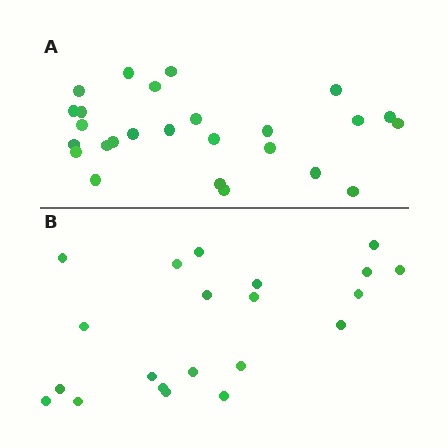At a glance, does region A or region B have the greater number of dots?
Region A (the top region) has more dots.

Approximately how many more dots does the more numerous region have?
Region A has about 5 more dots than region B.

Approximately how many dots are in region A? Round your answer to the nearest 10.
About 30 dots. (The exact count is 26, which rounds to 30.)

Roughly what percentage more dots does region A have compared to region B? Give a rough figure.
About 25% more.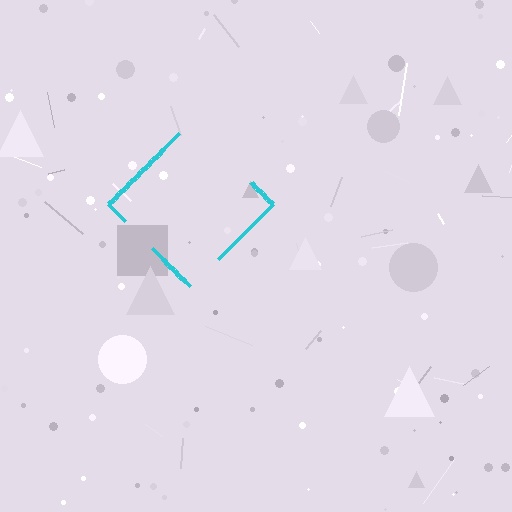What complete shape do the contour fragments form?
The contour fragments form a diamond.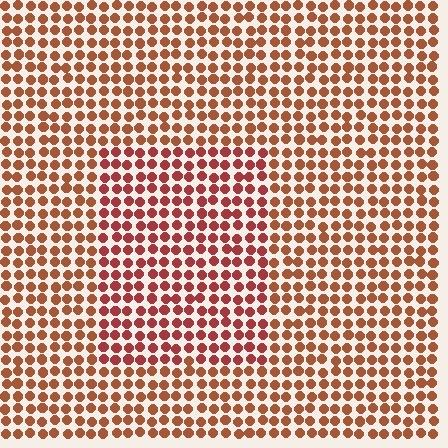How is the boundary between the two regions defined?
The boundary is defined purely by a slight shift in hue (about 22 degrees). Spacing, size, and orientation are identical on both sides.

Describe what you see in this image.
The image is filled with small brown elements in a uniform arrangement. A rectangle-shaped region is visible where the elements are tinted to a slightly different hue, forming a subtle color boundary.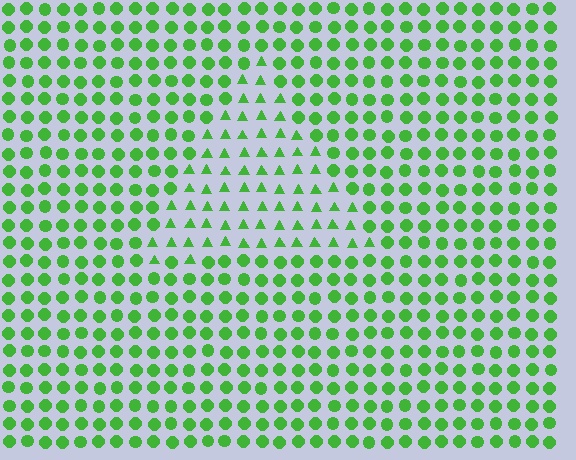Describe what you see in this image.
The image is filled with small green elements arranged in a uniform grid. A triangle-shaped region contains triangles, while the surrounding area contains circles. The boundary is defined purely by the change in element shape.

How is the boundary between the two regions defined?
The boundary is defined by a change in element shape: triangles inside vs. circles outside. All elements share the same color and spacing.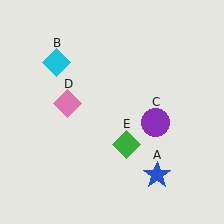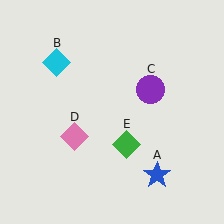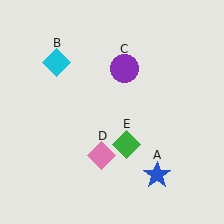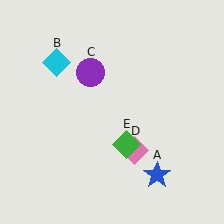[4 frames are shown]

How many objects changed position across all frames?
2 objects changed position: purple circle (object C), pink diamond (object D).